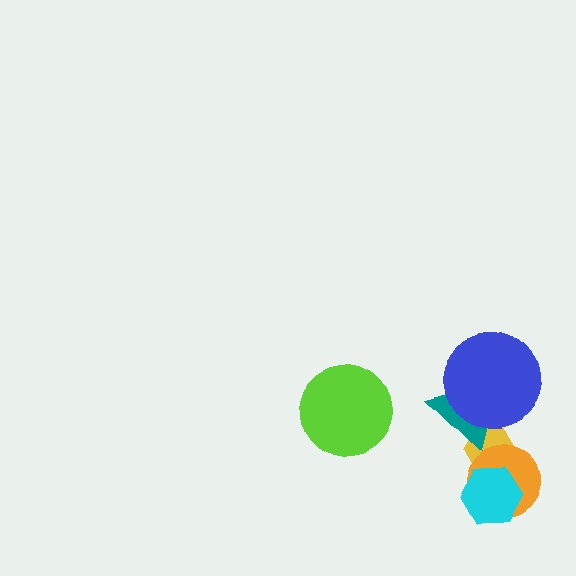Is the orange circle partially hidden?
Yes, it is partially covered by another shape.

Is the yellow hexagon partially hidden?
Yes, it is partially covered by another shape.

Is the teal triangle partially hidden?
Yes, it is partially covered by another shape.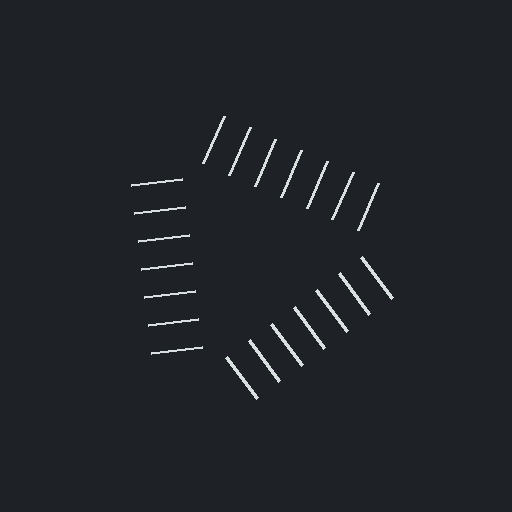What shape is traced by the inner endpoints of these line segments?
An illusory triangle — the line segments terminate on its edges but no continuous stroke is drawn.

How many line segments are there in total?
21 — 7 along each of the 3 edges.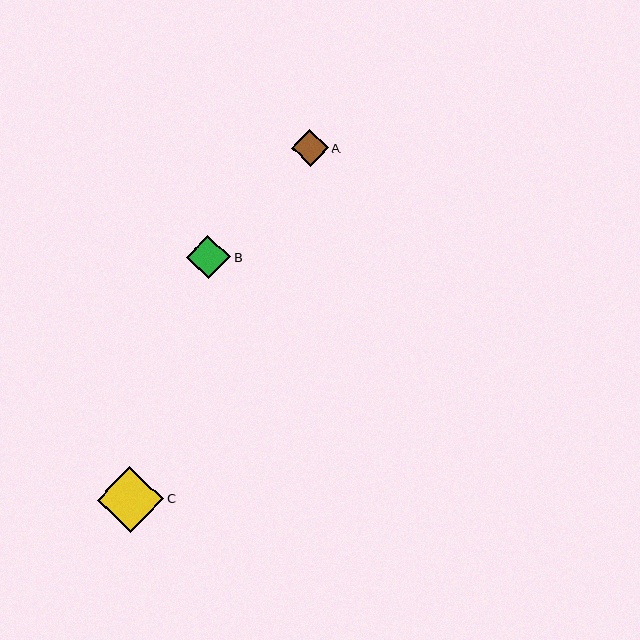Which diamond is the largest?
Diamond C is the largest with a size of approximately 66 pixels.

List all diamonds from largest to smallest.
From largest to smallest: C, B, A.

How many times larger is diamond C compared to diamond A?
Diamond C is approximately 1.8 times the size of diamond A.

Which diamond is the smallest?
Diamond A is the smallest with a size of approximately 37 pixels.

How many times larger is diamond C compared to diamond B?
Diamond C is approximately 1.5 times the size of diamond B.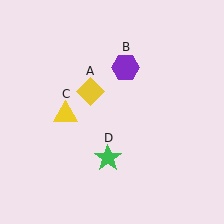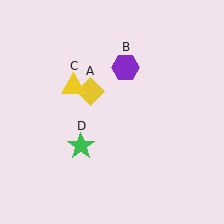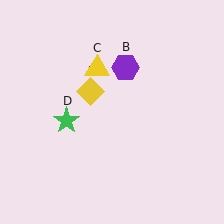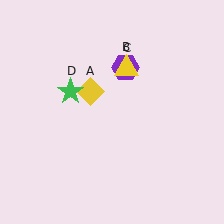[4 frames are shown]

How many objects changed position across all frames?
2 objects changed position: yellow triangle (object C), green star (object D).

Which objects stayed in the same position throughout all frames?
Yellow diamond (object A) and purple hexagon (object B) remained stationary.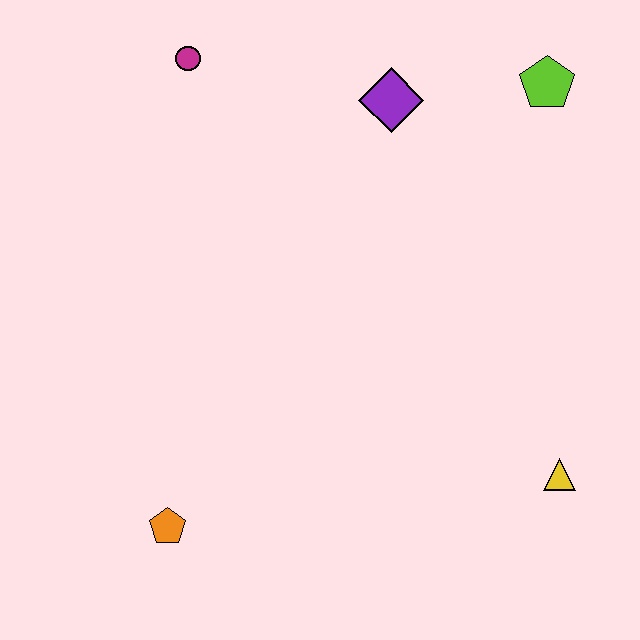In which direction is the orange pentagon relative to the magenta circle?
The orange pentagon is below the magenta circle.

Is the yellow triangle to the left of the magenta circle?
No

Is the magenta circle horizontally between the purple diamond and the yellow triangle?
No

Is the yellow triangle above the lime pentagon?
No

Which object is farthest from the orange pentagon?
The lime pentagon is farthest from the orange pentagon.